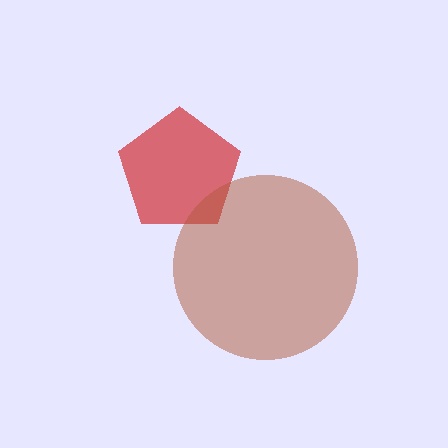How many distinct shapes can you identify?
There are 2 distinct shapes: a red pentagon, a brown circle.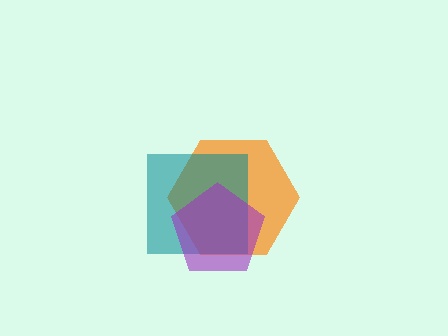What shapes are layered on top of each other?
The layered shapes are: an orange hexagon, a teal square, a purple pentagon.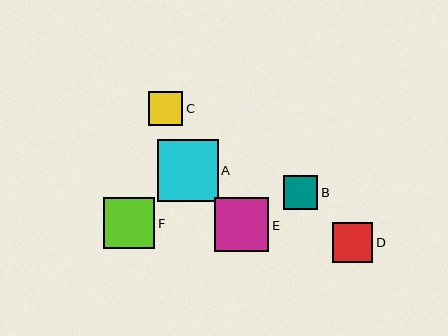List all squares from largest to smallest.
From largest to smallest: A, E, F, D, B, C.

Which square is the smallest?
Square C is the smallest with a size of approximately 34 pixels.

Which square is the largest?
Square A is the largest with a size of approximately 61 pixels.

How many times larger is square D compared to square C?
Square D is approximately 1.2 times the size of square C.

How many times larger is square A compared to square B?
Square A is approximately 1.8 times the size of square B.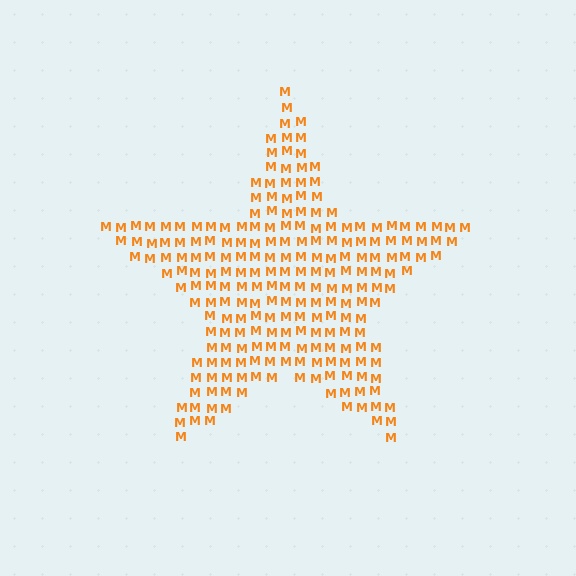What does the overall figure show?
The overall figure shows a star.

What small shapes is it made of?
It is made of small letter M's.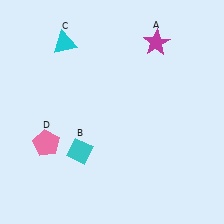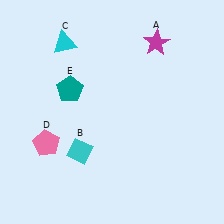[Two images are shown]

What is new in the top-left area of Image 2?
A teal pentagon (E) was added in the top-left area of Image 2.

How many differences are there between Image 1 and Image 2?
There is 1 difference between the two images.